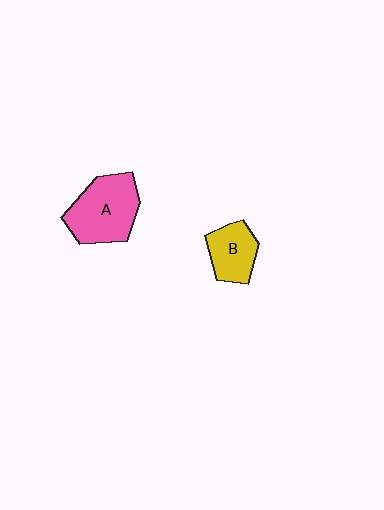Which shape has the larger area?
Shape A (pink).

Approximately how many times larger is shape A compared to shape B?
Approximately 1.7 times.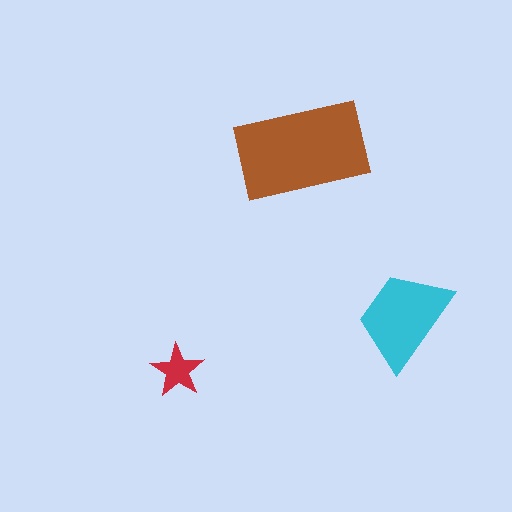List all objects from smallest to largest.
The red star, the cyan trapezoid, the brown rectangle.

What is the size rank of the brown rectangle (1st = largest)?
1st.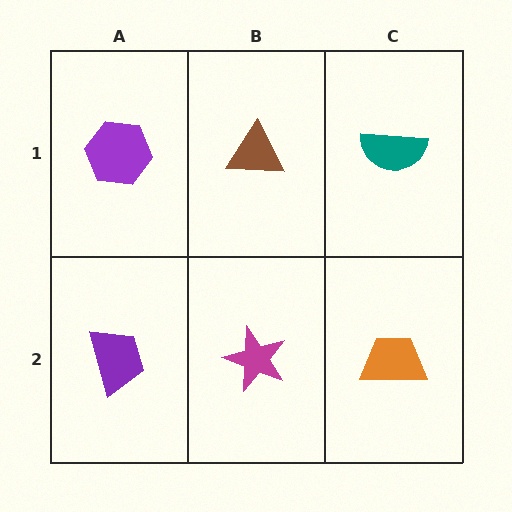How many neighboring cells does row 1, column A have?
2.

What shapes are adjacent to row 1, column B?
A magenta star (row 2, column B), a purple hexagon (row 1, column A), a teal semicircle (row 1, column C).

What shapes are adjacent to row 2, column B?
A brown triangle (row 1, column B), a purple trapezoid (row 2, column A), an orange trapezoid (row 2, column C).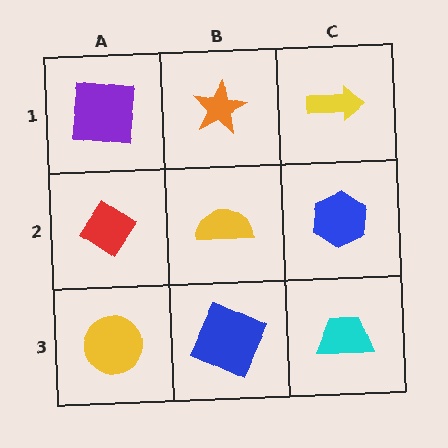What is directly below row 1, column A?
A red diamond.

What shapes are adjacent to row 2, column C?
A yellow arrow (row 1, column C), a cyan trapezoid (row 3, column C), a yellow semicircle (row 2, column B).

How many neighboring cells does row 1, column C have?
2.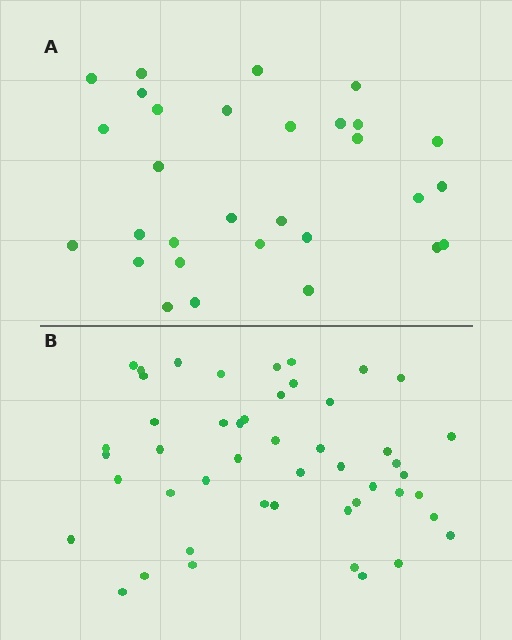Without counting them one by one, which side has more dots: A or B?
Region B (the bottom region) has more dots.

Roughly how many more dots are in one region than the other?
Region B has approximately 20 more dots than region A.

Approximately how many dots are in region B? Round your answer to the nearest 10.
About 50 dots. (The exact count is 48, which rounds to 50.)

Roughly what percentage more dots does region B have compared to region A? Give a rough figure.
About 60% more.